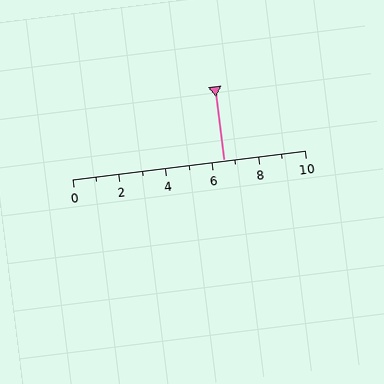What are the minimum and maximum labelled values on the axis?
The axis runs from 0 to 10.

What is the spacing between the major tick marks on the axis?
The major ticks are spaced 2 apart.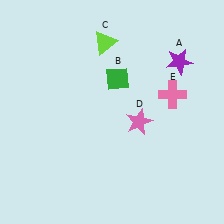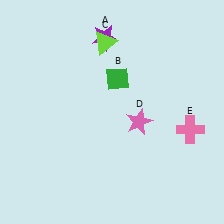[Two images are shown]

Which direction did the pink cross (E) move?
The pink cross (E) moved down.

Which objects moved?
The objects that moved are: the purple star (A), the pink cross (E).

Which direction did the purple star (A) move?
The purple star (A) moved left.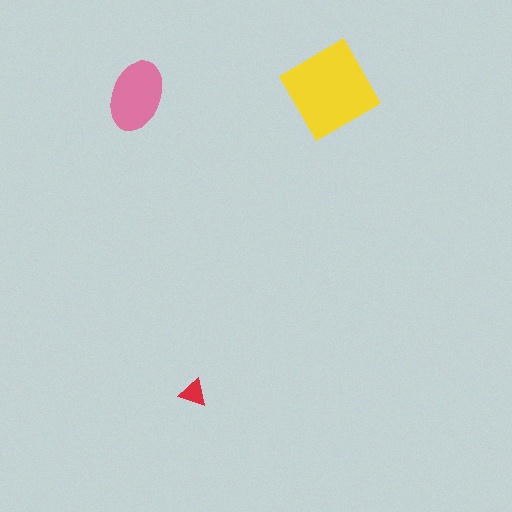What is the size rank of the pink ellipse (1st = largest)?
2nd.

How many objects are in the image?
There are 3 objects in the image.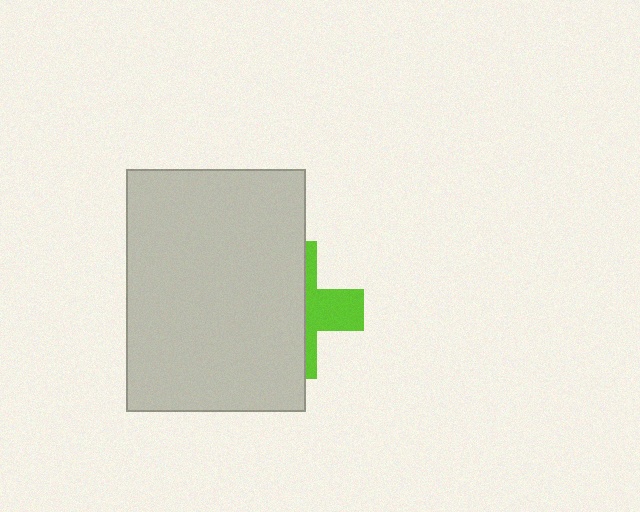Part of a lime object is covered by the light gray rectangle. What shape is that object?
It is a cross.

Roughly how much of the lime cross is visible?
A small part of it is visible (roughly 36%).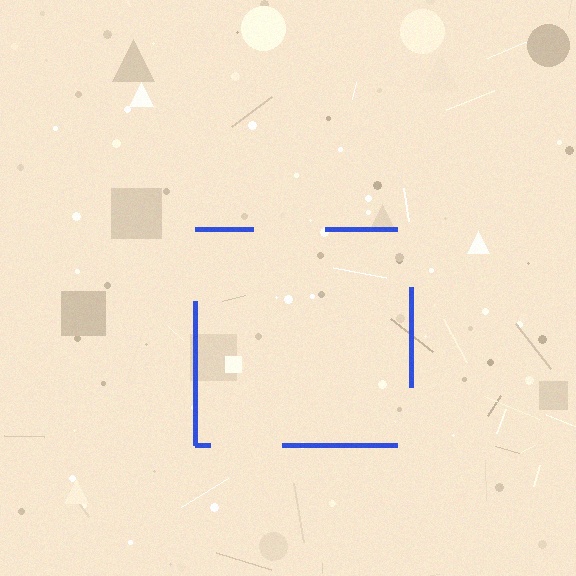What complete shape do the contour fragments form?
The contour fragments form a square.